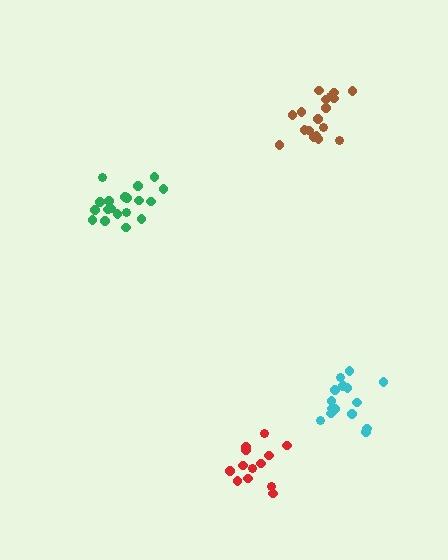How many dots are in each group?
Group 1: 15 dots, Group 2: 19 dots, Group 3: 18 dots, Group 4: 13 dots (65 total).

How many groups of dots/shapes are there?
There are 4 groups.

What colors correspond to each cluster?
The clusters are colored: cyan, green, brown, red.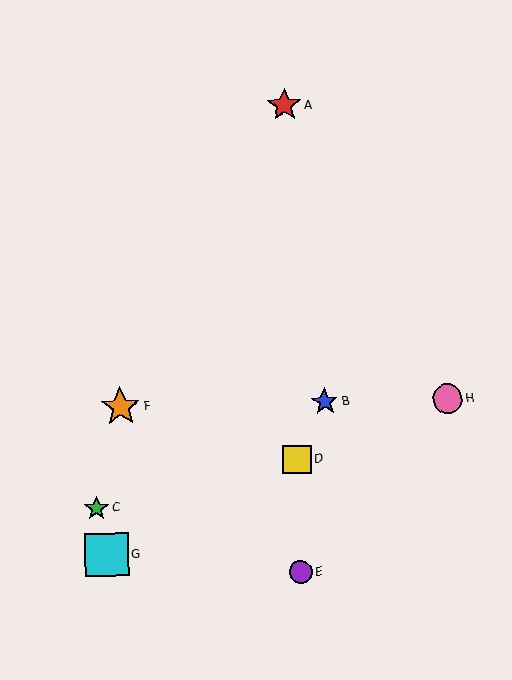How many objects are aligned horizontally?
3 objects (B, F, H) are aligned horizontally.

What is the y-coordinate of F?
Object F is at y≈407.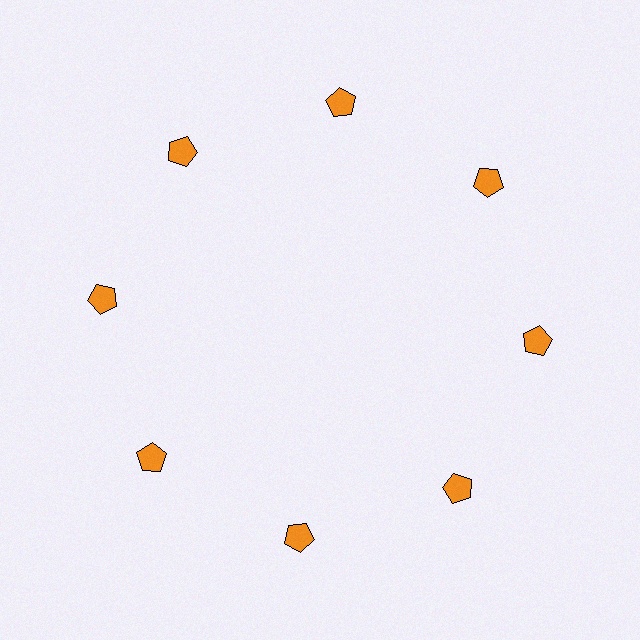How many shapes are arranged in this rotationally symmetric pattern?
There are 8 shapes, arranged in 8 groups of 1.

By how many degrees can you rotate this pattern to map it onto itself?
The pattern maps onto itself every 45 degrees of rotation.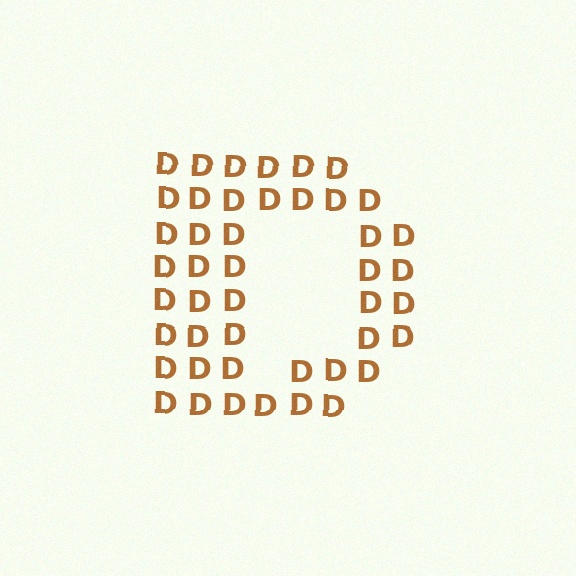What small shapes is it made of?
It is made of small letter D's.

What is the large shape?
The large shape is the letter D.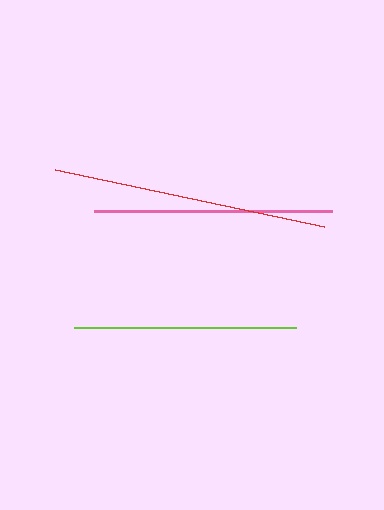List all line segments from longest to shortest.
From longest to shortest: red, pink, lime.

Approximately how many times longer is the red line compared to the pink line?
The red line is approximately 1.2 times the length of the pink line.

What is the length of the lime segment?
The lime segment is approximately 222 pixels long.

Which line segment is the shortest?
The lime line is the shortest at approximately 222 pixels.